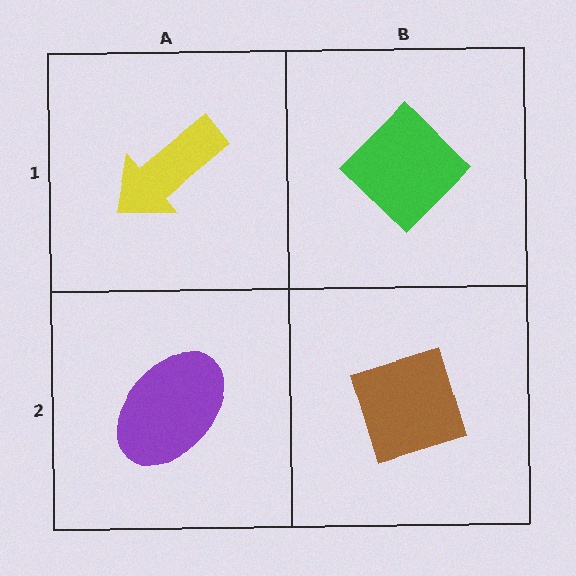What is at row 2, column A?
A purple ellipse.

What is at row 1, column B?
A green diamond.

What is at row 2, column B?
A brown diamond.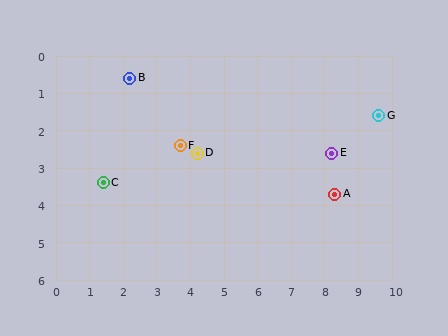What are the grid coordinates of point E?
Point E is at approximately (8.2, 2.6).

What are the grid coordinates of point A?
Point A is at approximately (8.3, 3.7).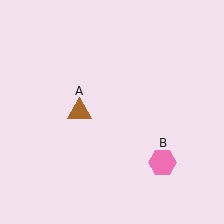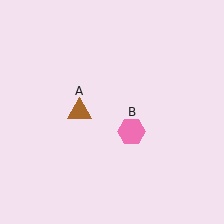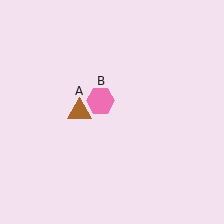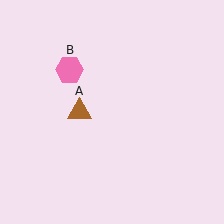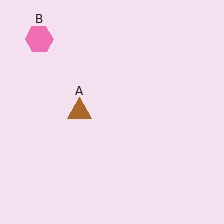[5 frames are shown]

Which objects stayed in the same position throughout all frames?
Brown triangle (object A) remained stationary.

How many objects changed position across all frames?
1 object changed position: pink hexagon (object B).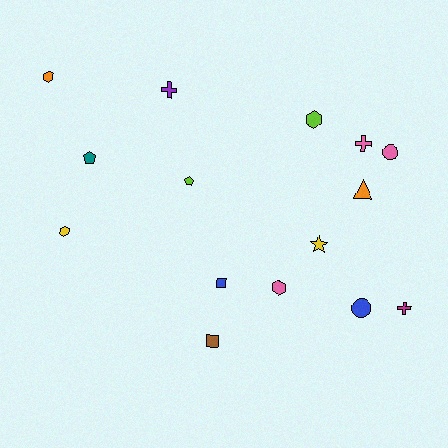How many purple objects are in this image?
There is 1 purple object.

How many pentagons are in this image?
There are 2 pentagons.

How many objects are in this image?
There are 15 objects.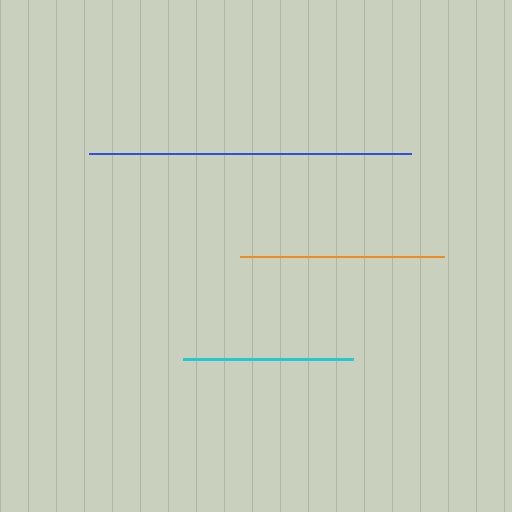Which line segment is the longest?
The blue line is the longest at approximately 323 pixels.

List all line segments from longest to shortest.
From longest to shortest: blue, orange, cyan.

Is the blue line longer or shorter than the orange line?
The blue line is longer than the orange line.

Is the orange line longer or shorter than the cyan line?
The orange line is longer than the cyan line.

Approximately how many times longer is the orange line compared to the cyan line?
The orange line is approximately 1.2 times the length of the cyan line.